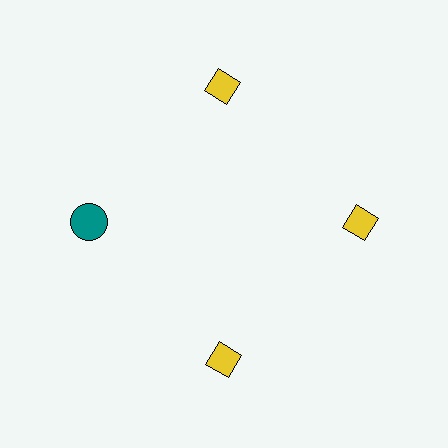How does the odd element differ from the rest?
It differs in both color (teal instead of yellow) and shape (circle instead of diamond).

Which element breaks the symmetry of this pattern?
The teal circle at roughly the 9 o'clock position breaks the symmetry. All other shapes are yellow diamonds.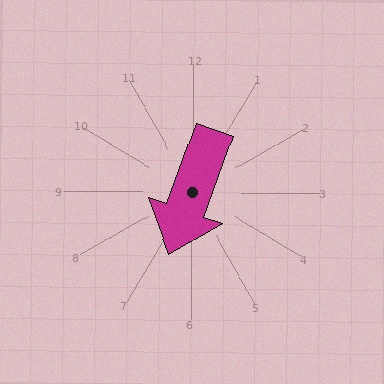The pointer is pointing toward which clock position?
Roughly 7 o'clock.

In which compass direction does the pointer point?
South.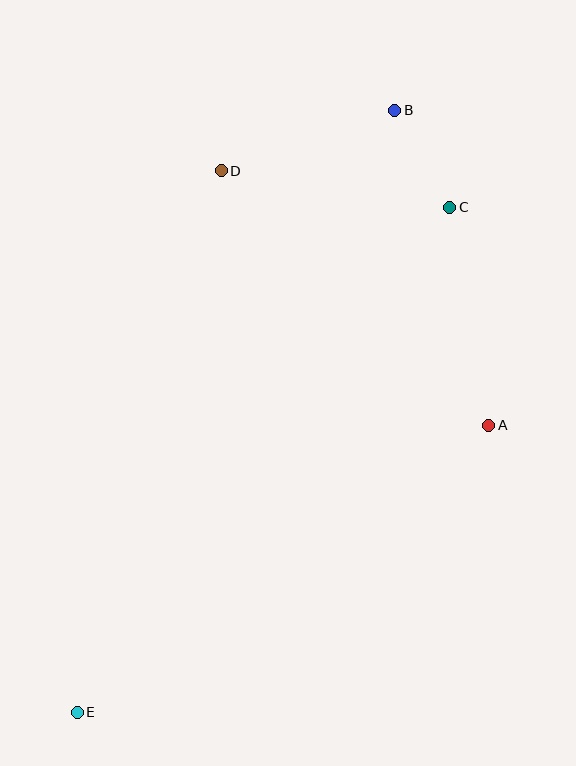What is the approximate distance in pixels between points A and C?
The distance between A and C is approximately 221 pixels.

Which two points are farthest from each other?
Points B and E are farthest from each other.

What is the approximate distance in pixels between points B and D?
The distance between B and D is approximately 184 pixels.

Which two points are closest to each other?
Points B and C are closest to each other.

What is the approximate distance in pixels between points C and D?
The distance between C and D is approximately 231 pixels.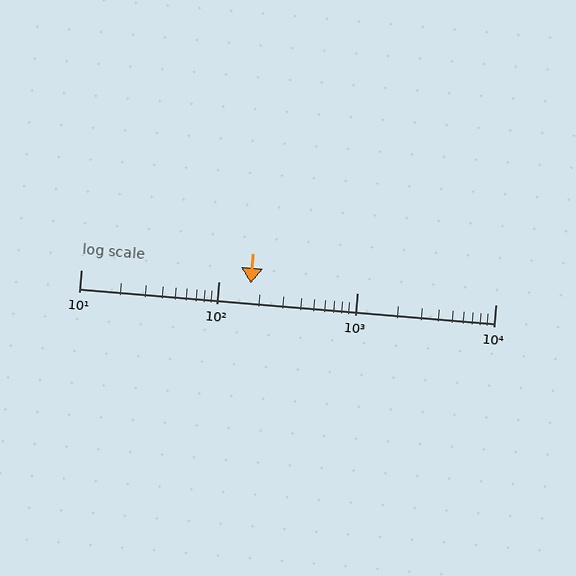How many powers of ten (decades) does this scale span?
The scale spans 3 decades, from 10 to 10000.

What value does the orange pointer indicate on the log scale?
The pointer indicates approximately 170.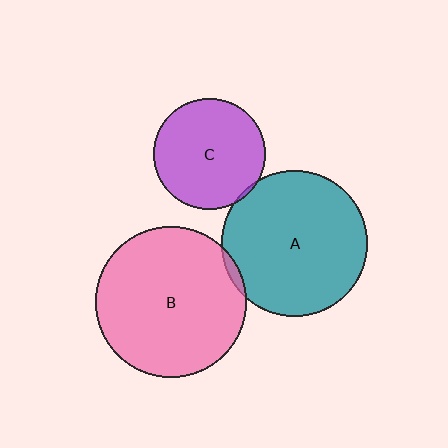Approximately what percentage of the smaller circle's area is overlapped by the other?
Approximately 5%.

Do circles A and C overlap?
Yes.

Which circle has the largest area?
Circle B (pink).